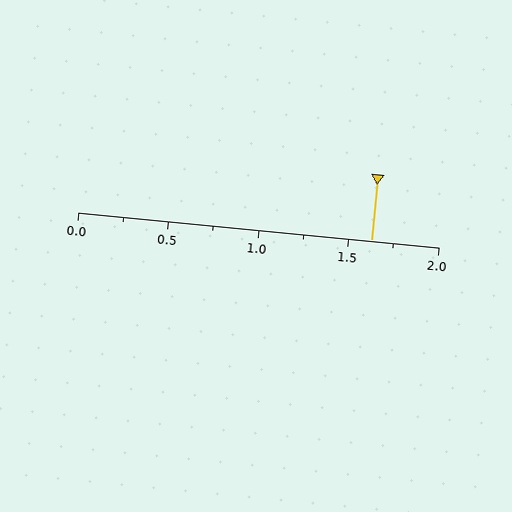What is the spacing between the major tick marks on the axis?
The major ticks are spaced 0.5 apart.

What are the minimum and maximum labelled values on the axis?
The axis runs from 0.0 to 2.0.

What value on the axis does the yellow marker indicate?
The marker indicates approximately 1.62.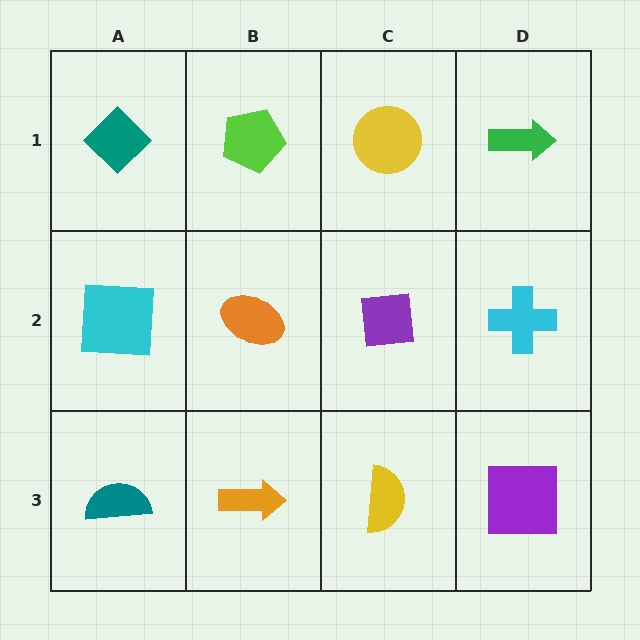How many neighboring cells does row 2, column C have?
4.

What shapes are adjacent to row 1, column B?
An orange ellipse (row 2, column B), a teal diamond (row 1, column A), a yellow circle (row 1, column C).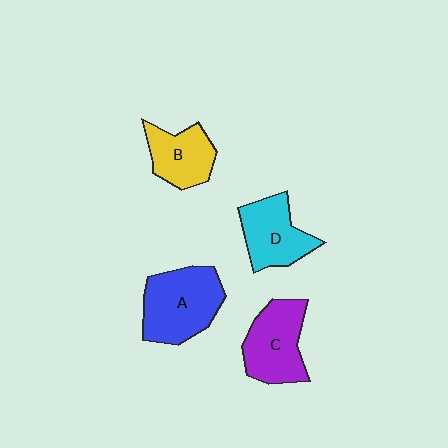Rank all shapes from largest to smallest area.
From largest to smallest: A (blue), C (purple), D (cyan), B (yellow).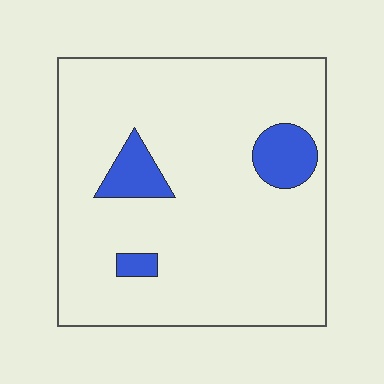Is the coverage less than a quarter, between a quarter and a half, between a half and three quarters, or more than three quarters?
Less than a quarter.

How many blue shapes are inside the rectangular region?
3.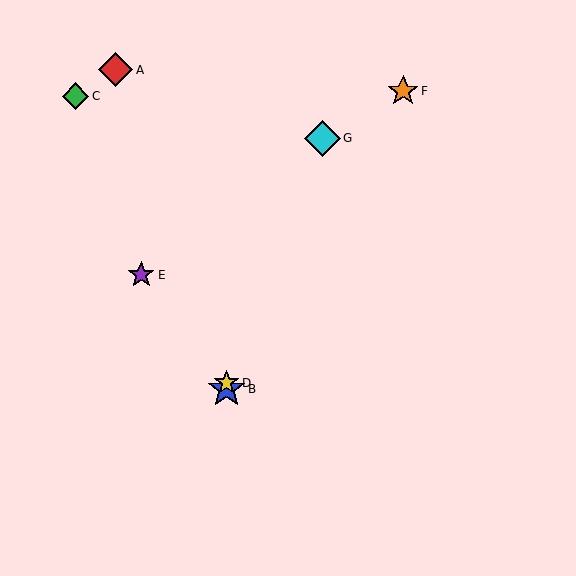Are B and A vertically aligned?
No, B is at x≈226 and A is at x≈116.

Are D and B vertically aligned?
Yes, both are at x≈226.